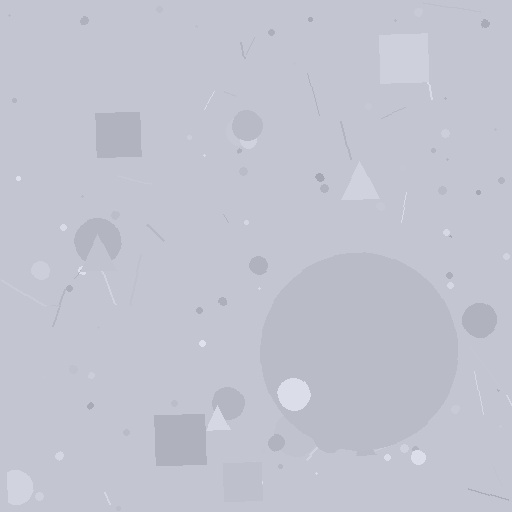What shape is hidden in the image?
A circle is hidden in the image.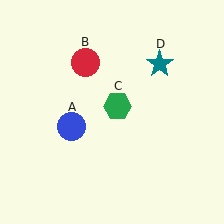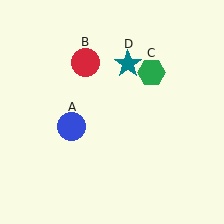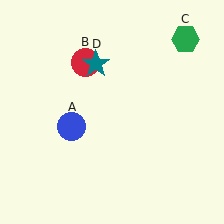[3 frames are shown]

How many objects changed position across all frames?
2 objects changed position: green hexagon (object C), teal star (object D).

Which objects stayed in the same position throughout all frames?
Blue circle (object A) and red circle (object B) remained stationary.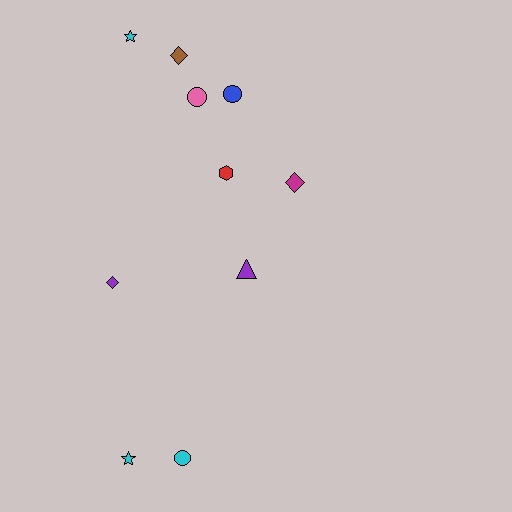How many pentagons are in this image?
There are no pentagons.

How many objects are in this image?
There are 10 objects.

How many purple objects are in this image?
There are 2 purple objects.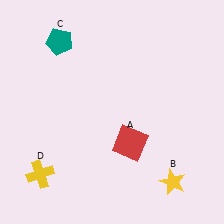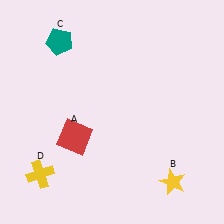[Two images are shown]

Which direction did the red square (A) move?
The red square (A) moved left.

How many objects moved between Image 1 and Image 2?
1 object moved between the two images.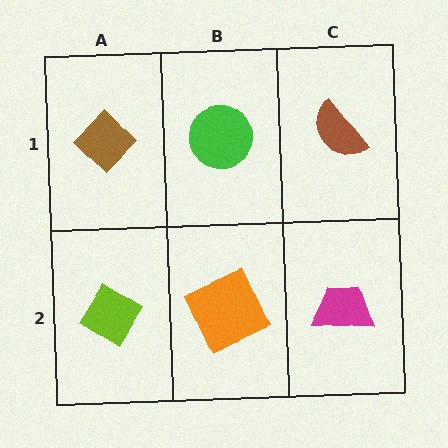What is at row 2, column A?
A lime diamond.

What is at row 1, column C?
A brown semicircle.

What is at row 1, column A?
A brown diamond.